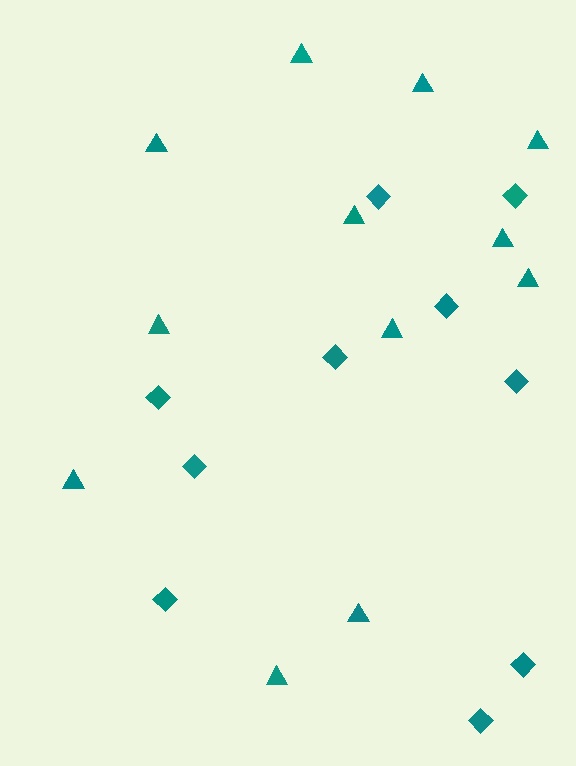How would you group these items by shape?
There are 2 groups: one group of triangles (12) and one group of diamonds (10).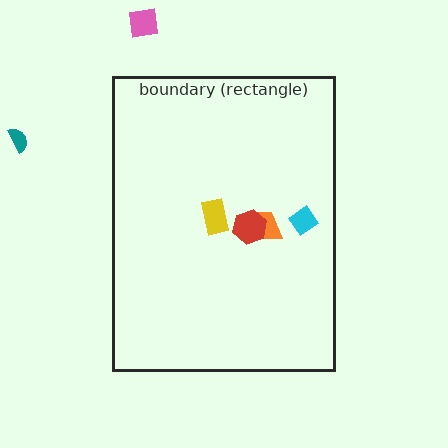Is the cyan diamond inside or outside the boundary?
Inside.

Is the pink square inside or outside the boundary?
Outside.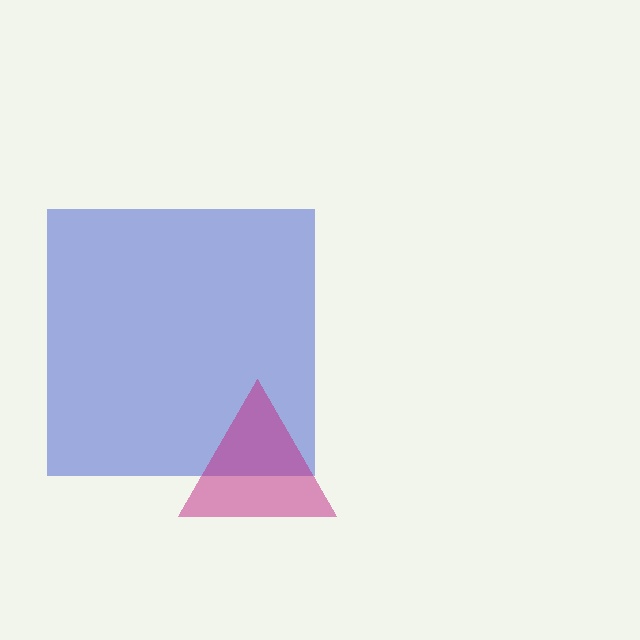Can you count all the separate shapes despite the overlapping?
Yes, there are 2 separate shapes.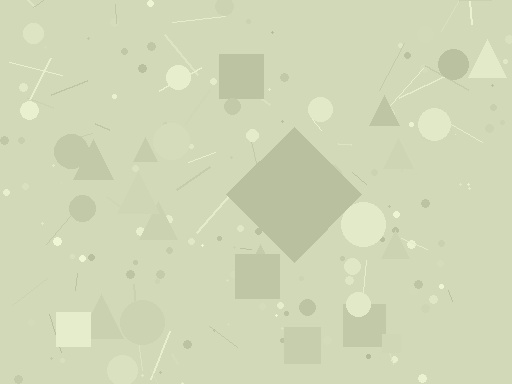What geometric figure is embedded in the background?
A diamond is embedded in the background.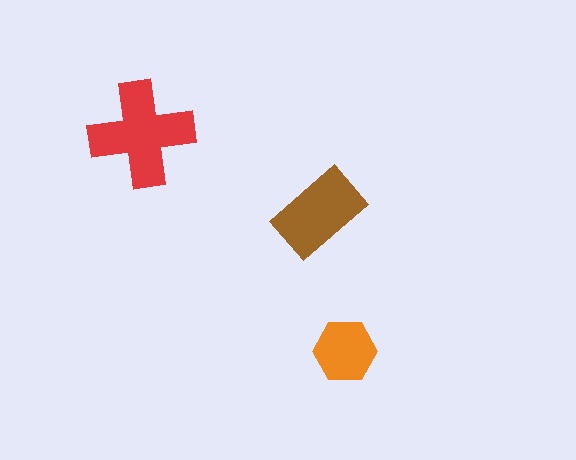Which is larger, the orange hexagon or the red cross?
The red cross.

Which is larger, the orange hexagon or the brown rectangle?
The brown rectangle.